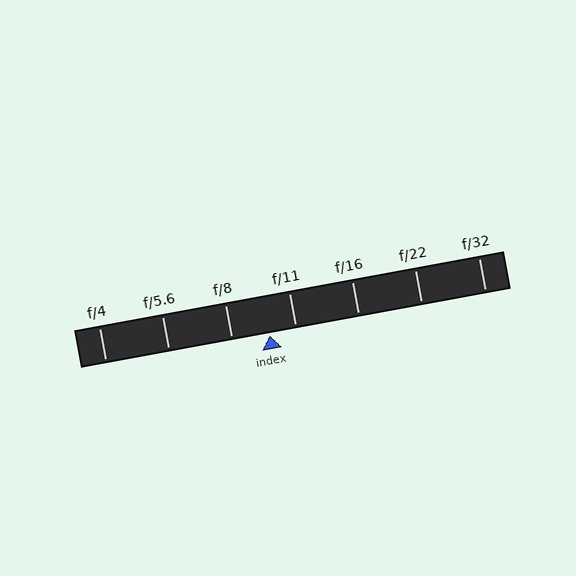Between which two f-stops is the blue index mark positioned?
The index mark is between f/8 and f/11.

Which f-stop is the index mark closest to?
The index mark is closest to f/11.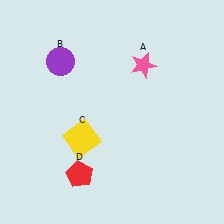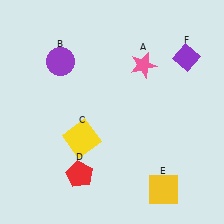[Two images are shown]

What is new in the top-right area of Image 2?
A purple diamond (F) was added in the top-right area of Image 2.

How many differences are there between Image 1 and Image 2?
There are 2 differences between the two images.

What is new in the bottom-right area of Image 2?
A yellow square (E) was added in the bottom-right area of Image 2.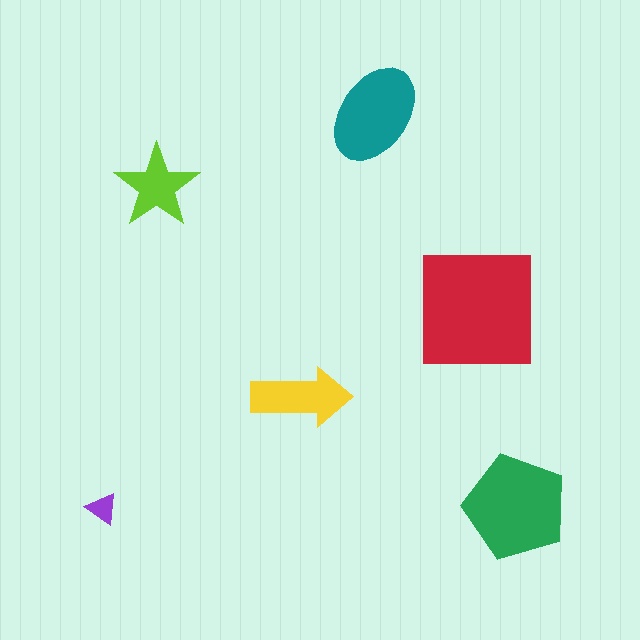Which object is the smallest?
The purple triangle.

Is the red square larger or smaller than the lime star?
Larger.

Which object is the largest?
The red square.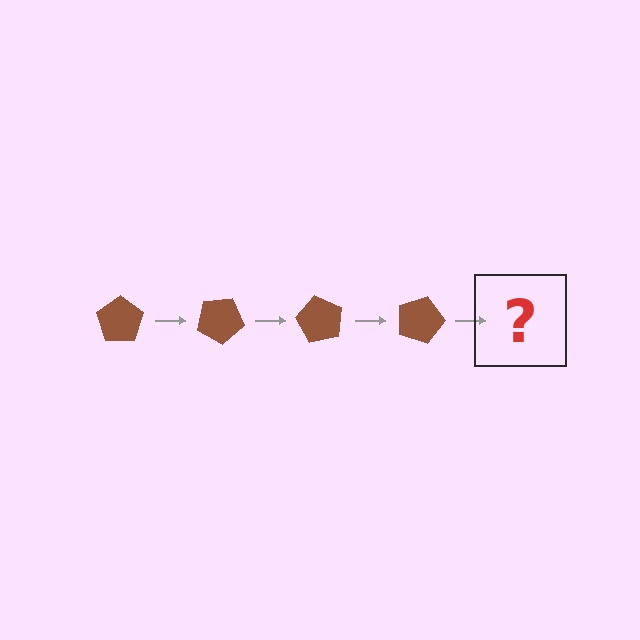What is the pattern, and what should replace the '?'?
The pattern is that the pentagon rotates 30 degrees each step. The '?' should be a brown pentagon rotated 120 degrees.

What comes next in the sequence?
The next element should be a brown pentagon rotated 120 degrees.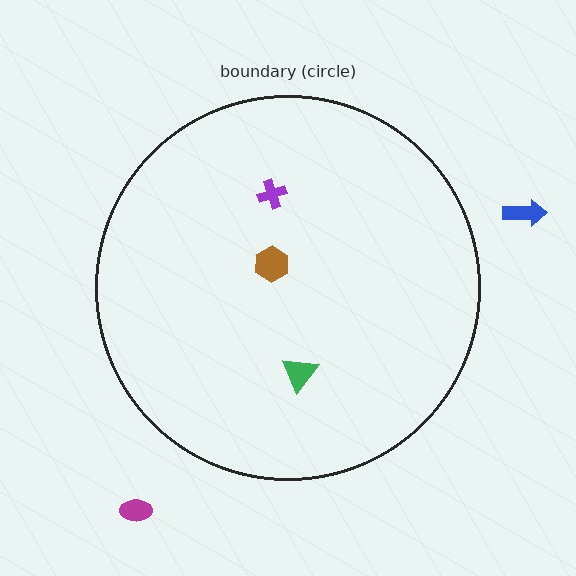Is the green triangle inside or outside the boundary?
Inside.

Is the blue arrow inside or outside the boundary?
Outside.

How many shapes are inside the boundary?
3 inside, 2 outside.